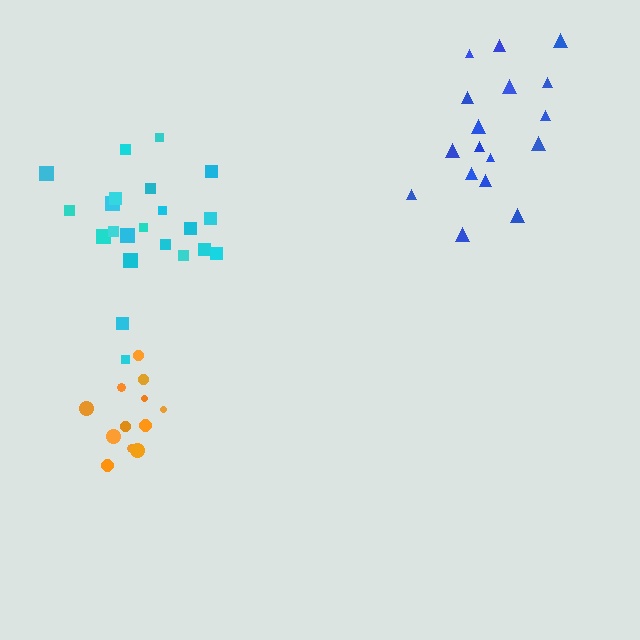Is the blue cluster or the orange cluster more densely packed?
Orange.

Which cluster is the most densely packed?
Orange.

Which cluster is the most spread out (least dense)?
Blue.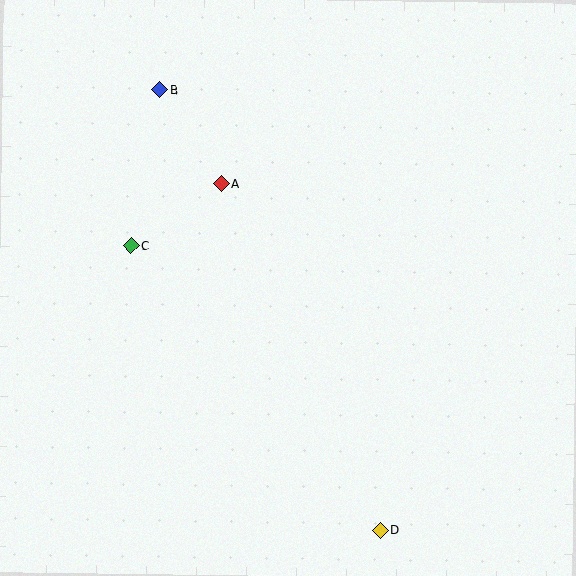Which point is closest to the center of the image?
Point A at (222, 184) is closest to the center.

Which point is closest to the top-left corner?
Point B is closest to the top-left corner.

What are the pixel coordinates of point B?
Point B is at (159, 90).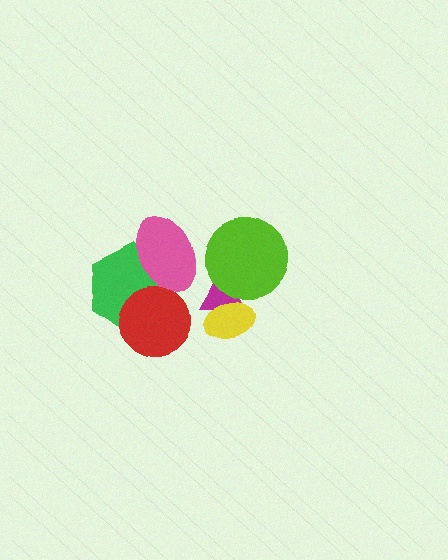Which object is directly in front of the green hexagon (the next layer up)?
The pink ellipse is directly in front of the green hexagon.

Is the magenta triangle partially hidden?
Yes, it is partially covered by another shape.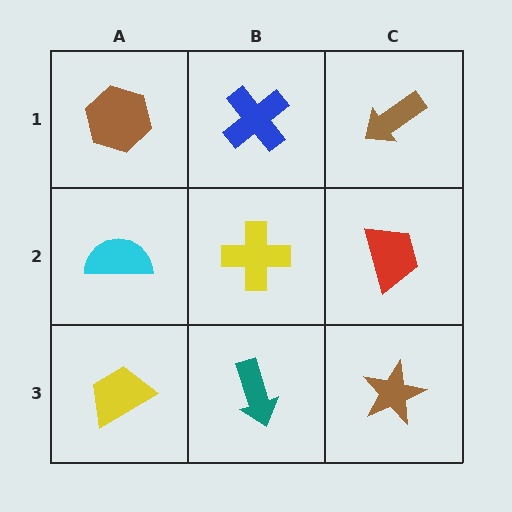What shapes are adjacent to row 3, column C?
A red trapezoid (row 2, column C), a teal arrow (row 3, column B).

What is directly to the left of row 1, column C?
A blue cross.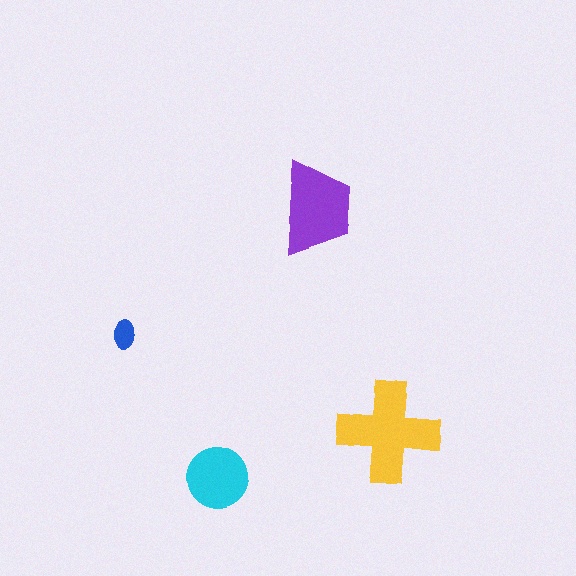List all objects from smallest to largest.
The blue ellipse, the cyan circle, the purple trapezoid, the yellow cross.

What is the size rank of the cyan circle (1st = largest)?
3rd.